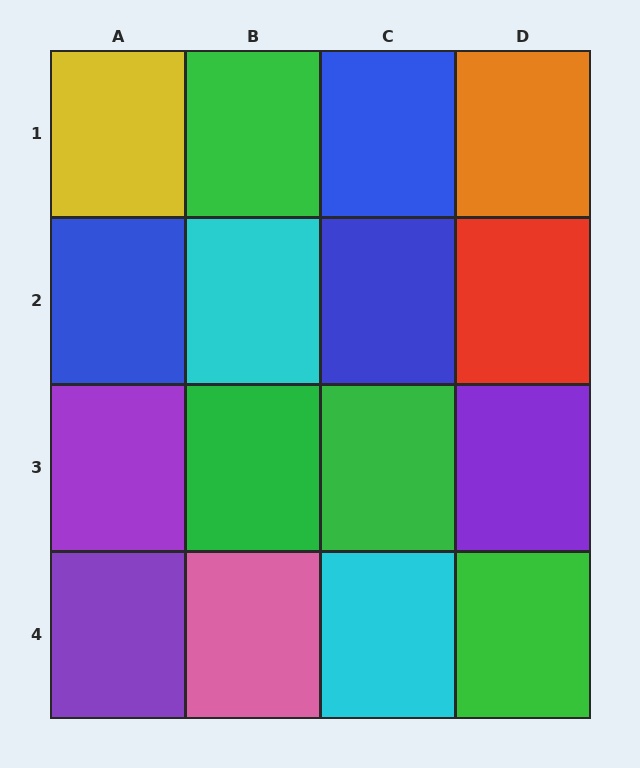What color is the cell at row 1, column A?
Yellow.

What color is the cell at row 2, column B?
Cyan.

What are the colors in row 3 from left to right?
Purple, green, green, purple.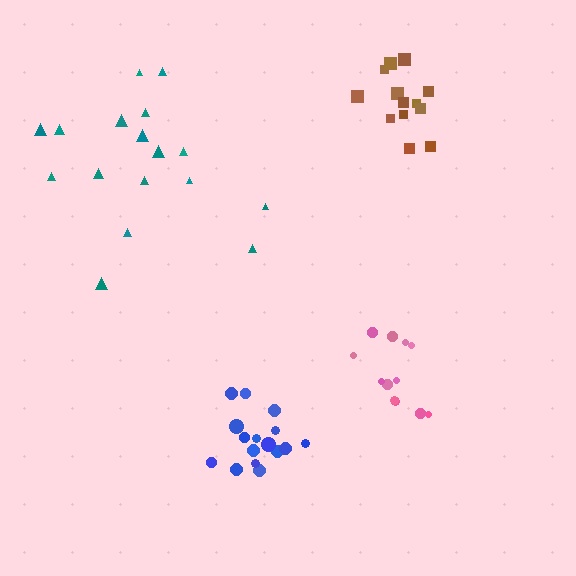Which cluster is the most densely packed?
Pink.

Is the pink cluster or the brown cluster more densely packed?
Pink.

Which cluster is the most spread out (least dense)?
Teal.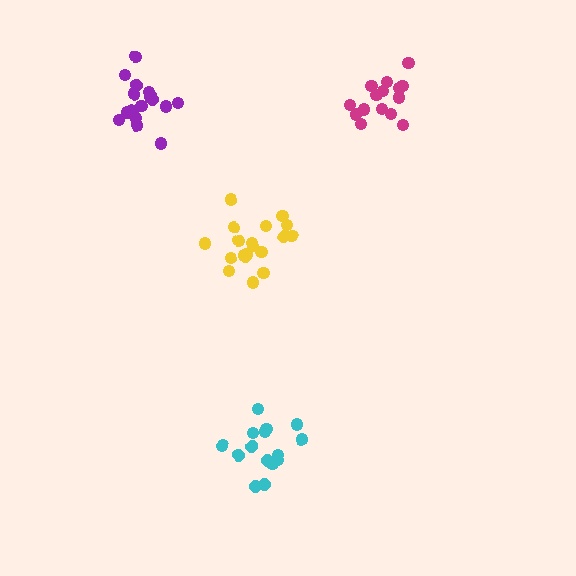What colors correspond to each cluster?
The clusters are colored: magenta, cyan, yellow, purple.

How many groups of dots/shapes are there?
There are 4 groups.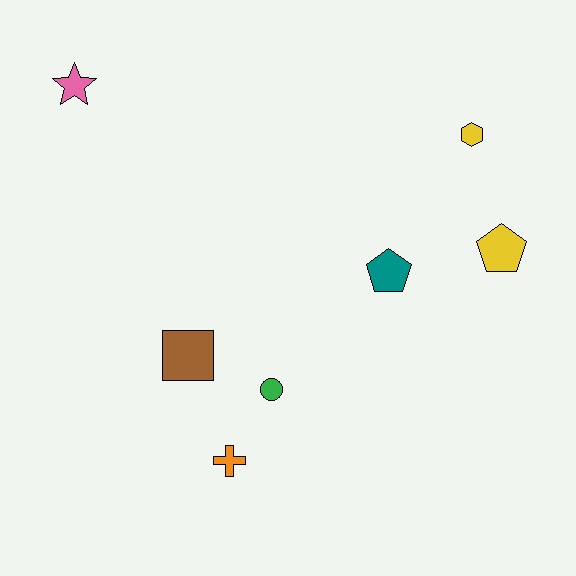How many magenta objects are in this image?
There are no magenta objects.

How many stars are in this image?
There is 1 star.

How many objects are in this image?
There are 7 objects.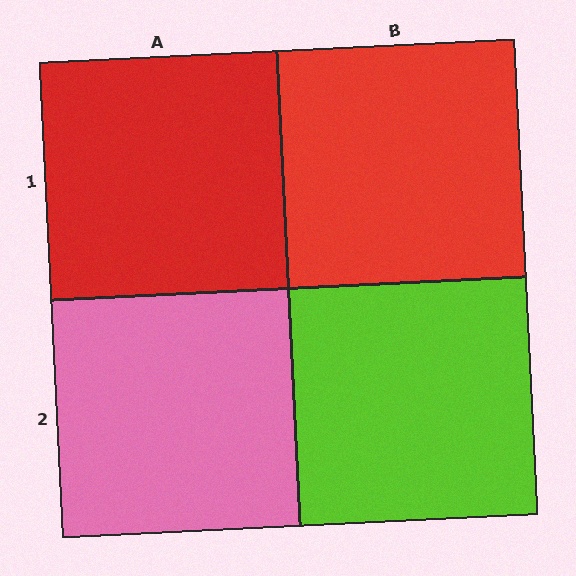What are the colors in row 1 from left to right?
Red, red.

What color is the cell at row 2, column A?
Pink.